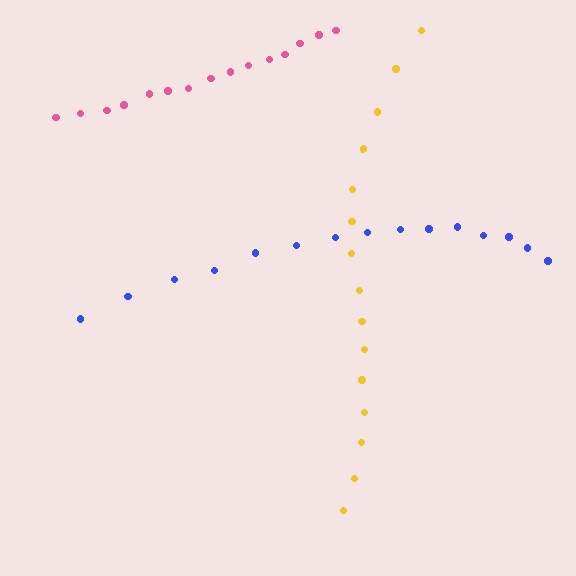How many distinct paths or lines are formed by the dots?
There are 3 distinct paths.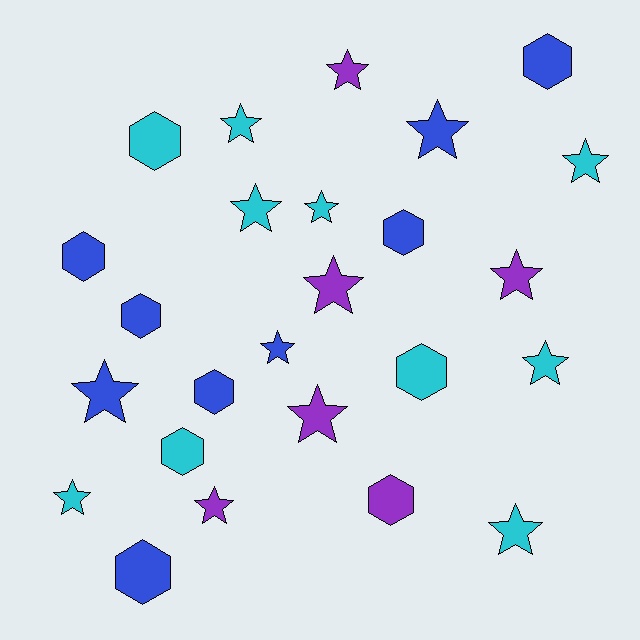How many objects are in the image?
There are 25 objects.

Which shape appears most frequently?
Star, with 15 objects.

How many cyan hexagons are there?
There are 3 cyan hexagons.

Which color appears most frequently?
Cyan, with 10 objects.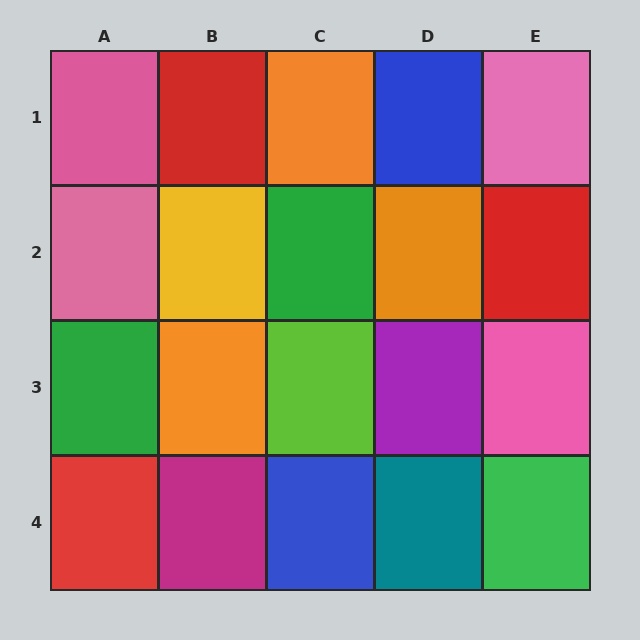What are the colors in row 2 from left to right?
Pink, yellow, green, orange, red.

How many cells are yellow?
1 cell is yellow.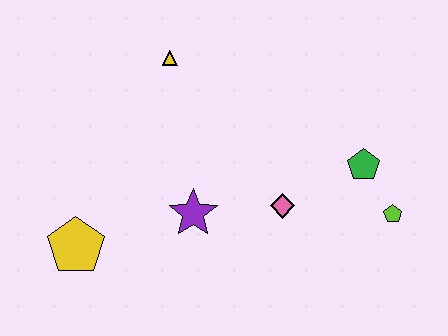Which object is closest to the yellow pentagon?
The purple star is closest to the yellow pentagon.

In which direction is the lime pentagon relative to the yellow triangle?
The lime pentagon is to the right of the yellow triangle.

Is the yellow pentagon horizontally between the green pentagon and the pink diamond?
No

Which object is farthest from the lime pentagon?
The yellow pentagon is farthest from the lime pentagon.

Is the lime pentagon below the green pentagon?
Yes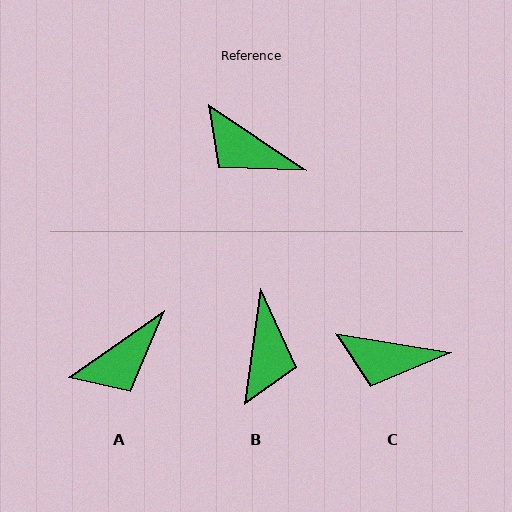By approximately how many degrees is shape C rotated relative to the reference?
Approximately 25 degrees counter-clockwise.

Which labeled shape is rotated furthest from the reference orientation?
B, about 116 degrees away.